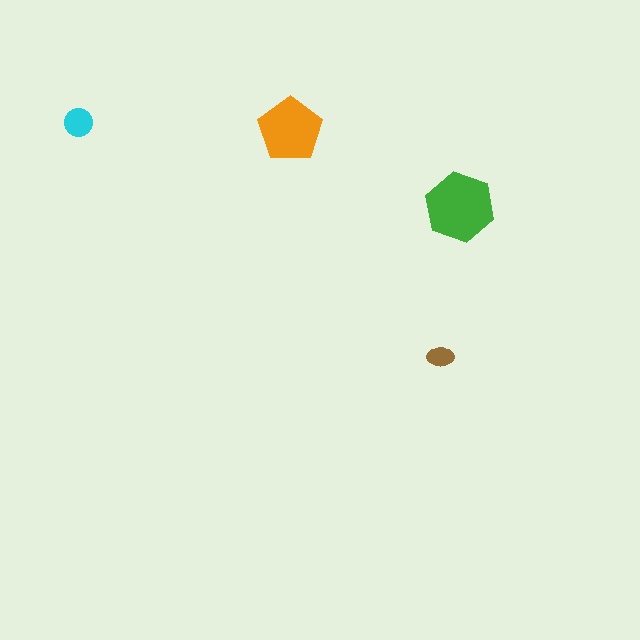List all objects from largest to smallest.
The green hexagon, the orange pentagon, the cyan circle, the brown ellipse.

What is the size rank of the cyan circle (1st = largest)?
3rd.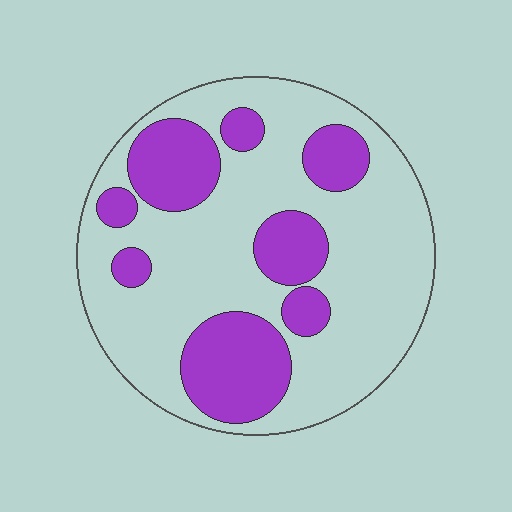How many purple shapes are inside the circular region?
8.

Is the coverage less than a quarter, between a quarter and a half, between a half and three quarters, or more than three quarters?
Between a quarter and a half.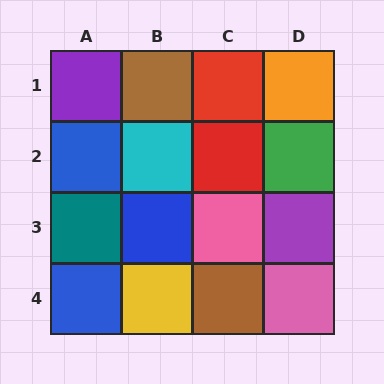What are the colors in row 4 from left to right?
Blue, yellow, brown, pink.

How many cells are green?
1 cell is green.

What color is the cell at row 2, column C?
Red.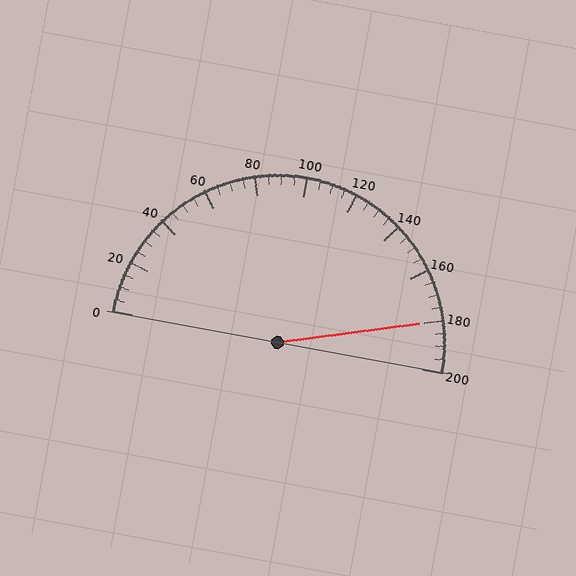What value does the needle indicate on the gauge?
The needle indicates approximately 180.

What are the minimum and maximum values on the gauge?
The gauge ranges from 0 to 200.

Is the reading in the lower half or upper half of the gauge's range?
The reading is in the upper half of the range (0 to 200).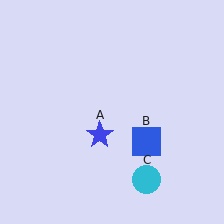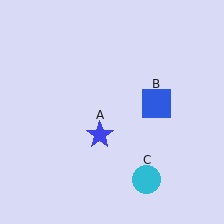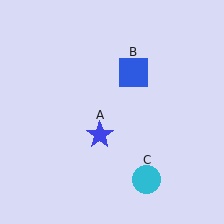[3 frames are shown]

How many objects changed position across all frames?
1 object changed position: blue square (object B).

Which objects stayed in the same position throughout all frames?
Blue star (object A) and cyan circle (object C) remained stationary.